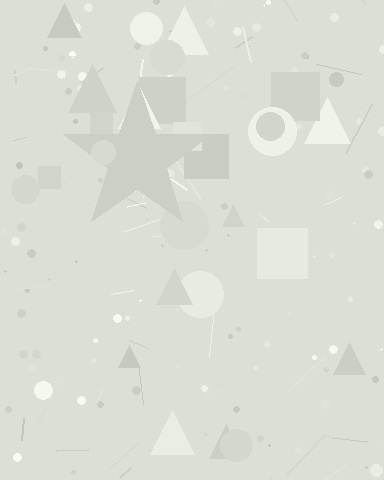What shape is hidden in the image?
A star is hidden in the image.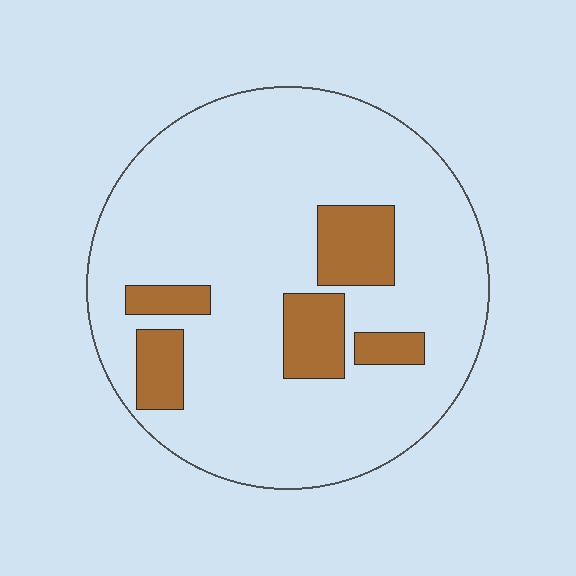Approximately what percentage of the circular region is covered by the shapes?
Approximately 15%.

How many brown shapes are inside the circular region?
5.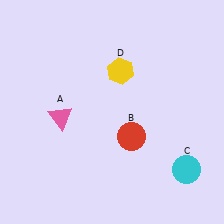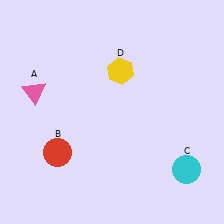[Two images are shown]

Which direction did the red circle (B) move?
The red circle (B) moved left.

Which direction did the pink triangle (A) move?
The pink triangle (A) moved left.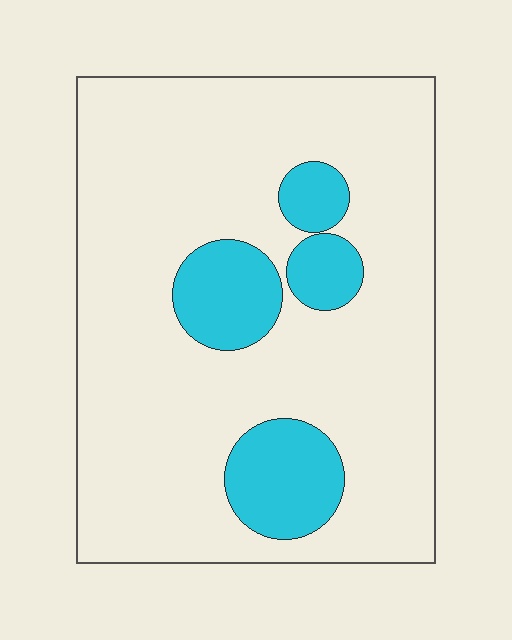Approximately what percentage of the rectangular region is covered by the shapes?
Approximately 15%.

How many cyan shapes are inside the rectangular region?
4.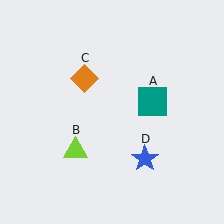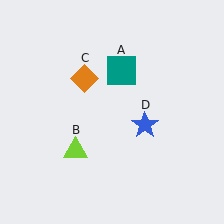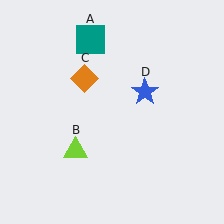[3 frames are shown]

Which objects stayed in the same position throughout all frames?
Lime triangle (object B) and orange diamond (object C) remained stationary.